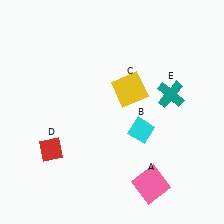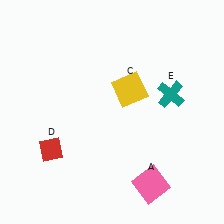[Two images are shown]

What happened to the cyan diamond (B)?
The cyan diamond (B) was removed in Image 2. It was in the bottom-right area of Image 1.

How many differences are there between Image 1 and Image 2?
There is 1 difference between the two images.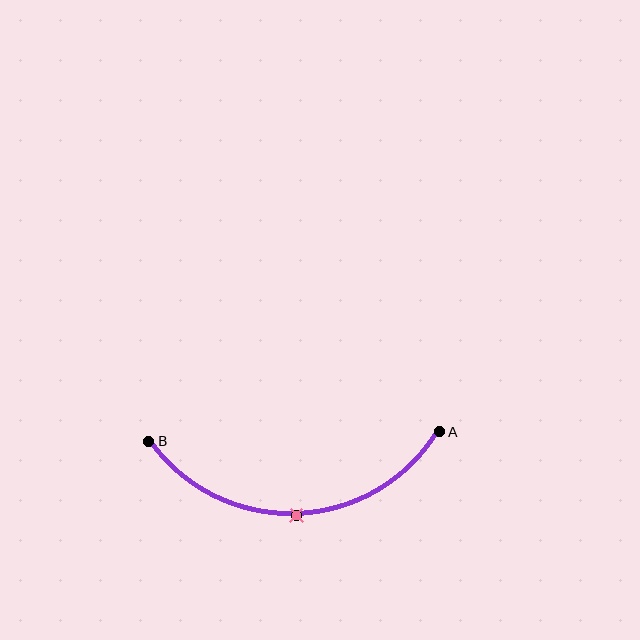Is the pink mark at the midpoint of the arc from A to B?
Yes. The pink mark lies on the arc at equal arc-length from both A and B — it is the arc midpoint.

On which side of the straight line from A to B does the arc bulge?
The arc bulges below the straight line connecting A and B.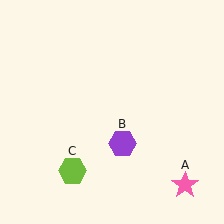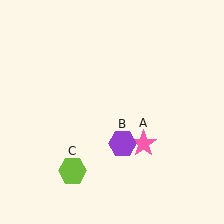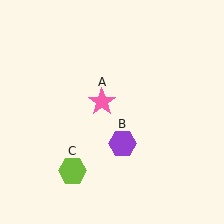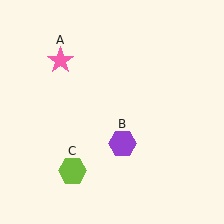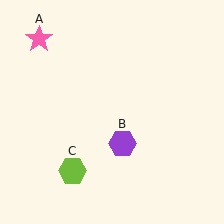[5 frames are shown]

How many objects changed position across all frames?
1 object changed position: pink star (object A).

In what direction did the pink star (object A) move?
The pink star (object A) moved up and to the left.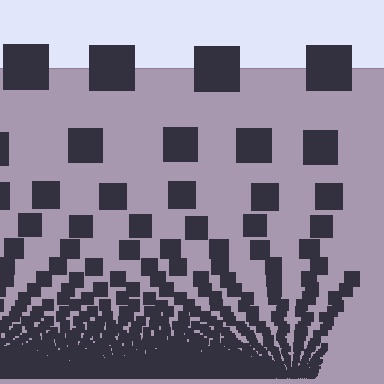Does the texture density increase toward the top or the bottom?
Density increases toward the bottom.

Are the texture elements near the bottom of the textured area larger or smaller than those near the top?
Smaller. The gradient is inverted — elements near the bottom are smaller and denser.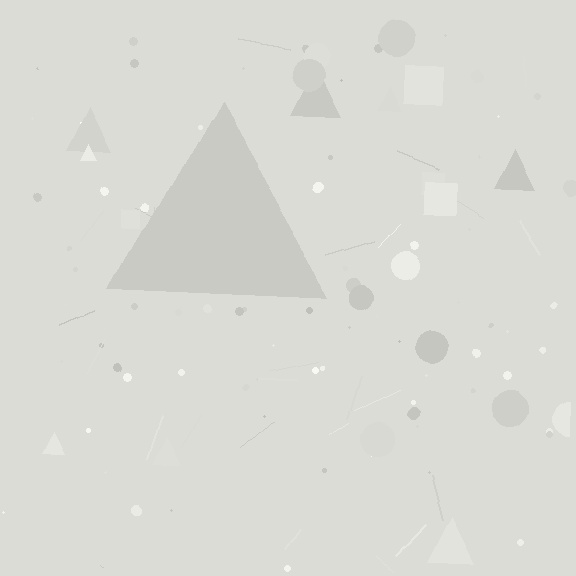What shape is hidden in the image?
A triangle is hidden in the image.